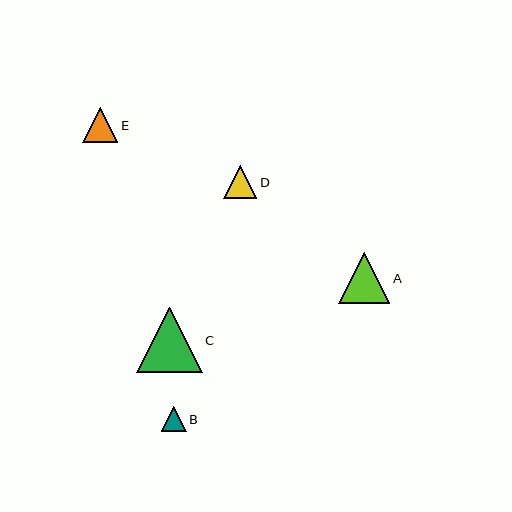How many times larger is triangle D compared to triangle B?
Triangle D is approximately 1.3 times the size of triangle B.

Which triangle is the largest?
Triangle C is the largest with a size of approximately 65 pixels.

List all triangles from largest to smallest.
From largest to smallest: C, A, E, D, B.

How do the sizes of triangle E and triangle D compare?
Triangle E and triangle D are approximately the same size.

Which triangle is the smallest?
Triangle B is the smallest with a size of approximately 25 pixels.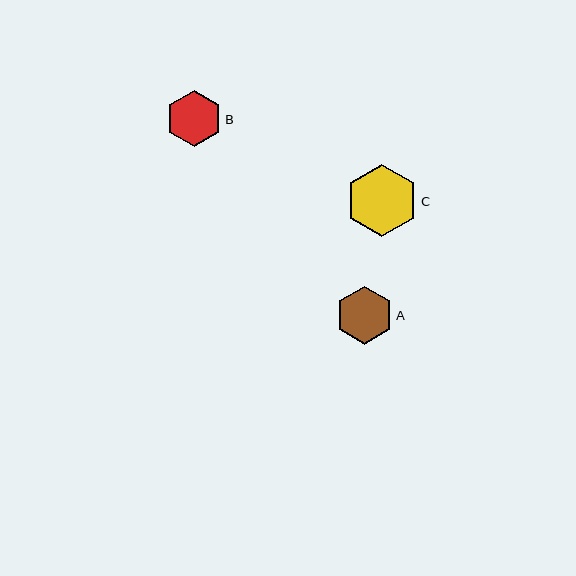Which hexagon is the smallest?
Hexagon B is the smallest with a size of approximately 56 pixels.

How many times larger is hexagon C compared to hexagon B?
Hexagon C is approximately 1.3 times the size of hexagon B.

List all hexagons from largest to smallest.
From largest to smallest: C, A, B.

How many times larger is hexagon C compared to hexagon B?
Hexagon C is approximately 1.3 times the size of hexagon B.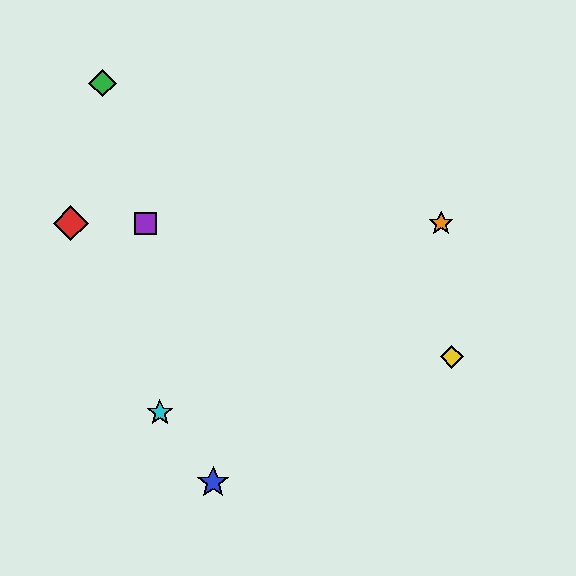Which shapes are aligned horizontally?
The red diamond, the purple square, the orange star are aligned horizontally.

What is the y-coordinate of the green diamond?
The green diamond is at y≈83.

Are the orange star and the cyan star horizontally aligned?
No, the orange star is at y≈223 and the cyan star is at y≈413.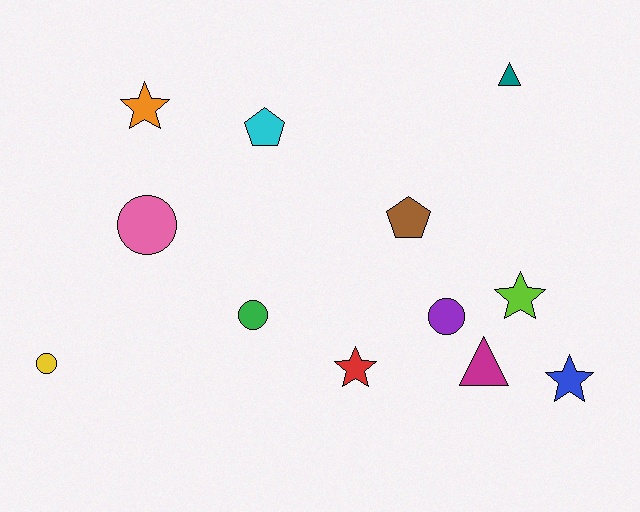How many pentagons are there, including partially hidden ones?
There are 2 pentagons.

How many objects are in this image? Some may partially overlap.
There are 12 objects.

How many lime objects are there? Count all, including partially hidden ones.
There is 1 lime object.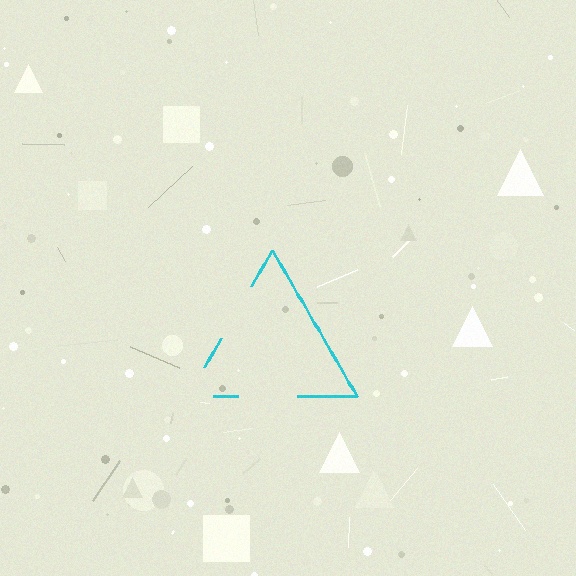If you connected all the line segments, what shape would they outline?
They would outline a triangle.